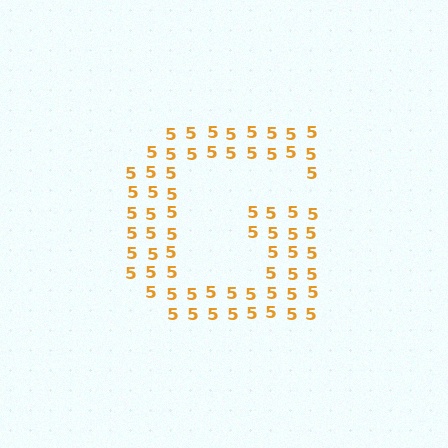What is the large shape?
The large shape is the letter G.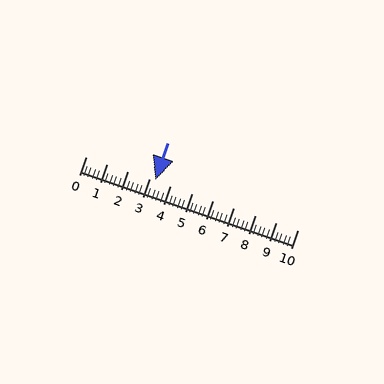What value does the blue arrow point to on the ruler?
The blue arrow points to approximately 3.3.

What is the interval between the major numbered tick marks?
The major tick marks are spaced 1 units apart.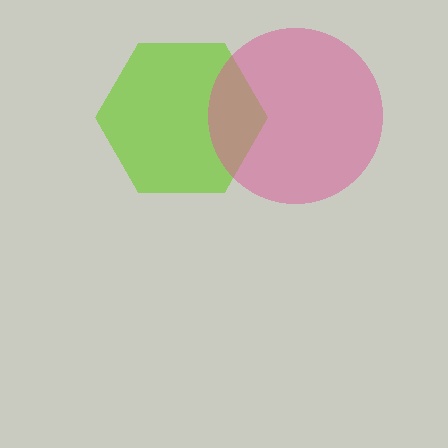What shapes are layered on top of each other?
The layered shapes are: a lime hexagon, a pink circle.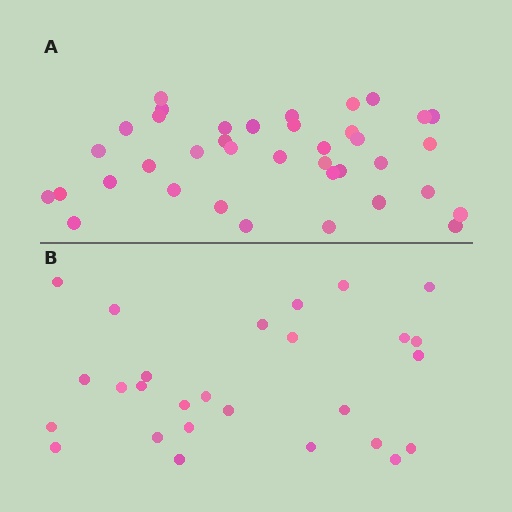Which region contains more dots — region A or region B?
Region A (the top region) has more dots.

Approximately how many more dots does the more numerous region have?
Region A has roughly 12 or so more dots than region B.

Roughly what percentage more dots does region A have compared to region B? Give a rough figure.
About 40% more.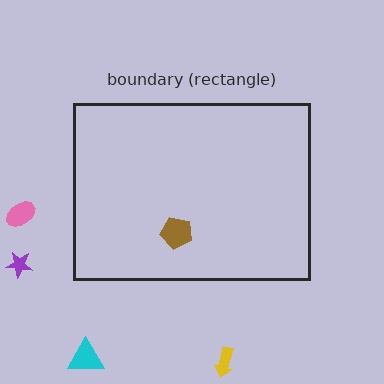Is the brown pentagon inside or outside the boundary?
Inside.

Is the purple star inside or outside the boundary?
Outside.